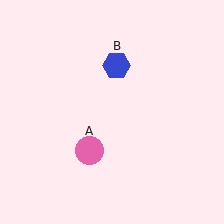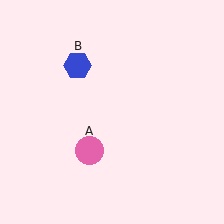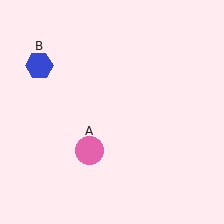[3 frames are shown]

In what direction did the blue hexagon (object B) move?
The blue hexagon (object B) moved left.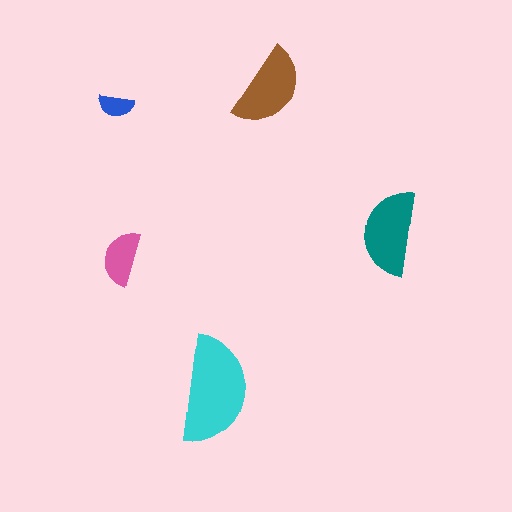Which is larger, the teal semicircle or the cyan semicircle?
The cyan one.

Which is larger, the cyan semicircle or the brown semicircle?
The cyan one.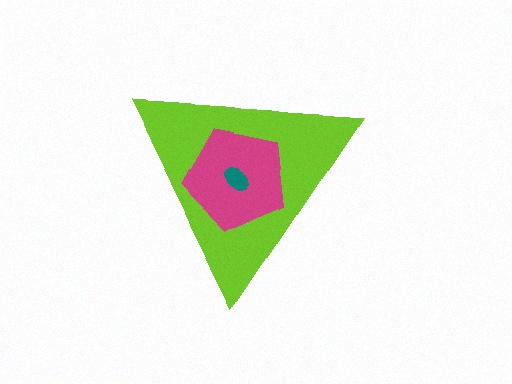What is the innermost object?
The teal ellipse.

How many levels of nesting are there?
3.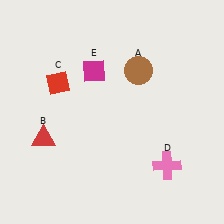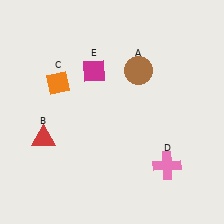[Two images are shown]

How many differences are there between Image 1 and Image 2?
There is 1 difference between the two images.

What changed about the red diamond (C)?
In Image 1, C is red. In Image 2, it changed to orange.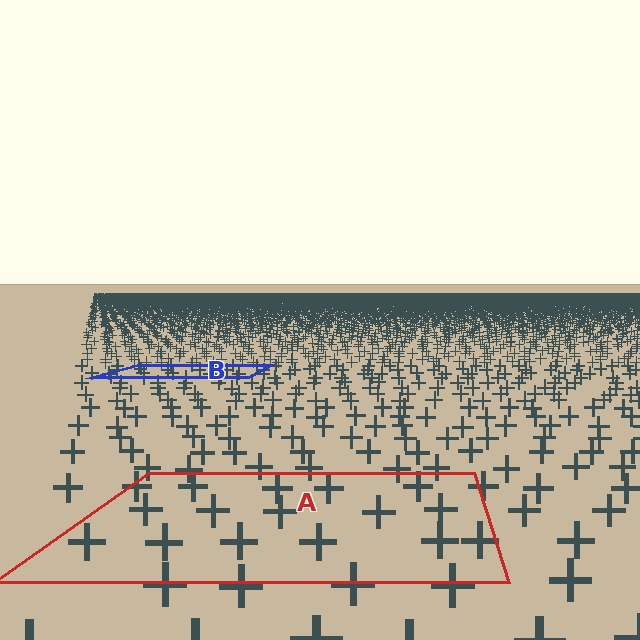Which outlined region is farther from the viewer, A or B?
Region B is farther from the viewer — the texture elements inside it appear smaller and more densely packed.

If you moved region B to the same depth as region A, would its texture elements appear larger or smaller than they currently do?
They would appear larger. At a closer depth, the same texture elements are projected at a bigger on-screen size.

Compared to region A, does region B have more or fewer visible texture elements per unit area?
Region B has more texture elements per unit area — they are packed more densely because it is farther away.